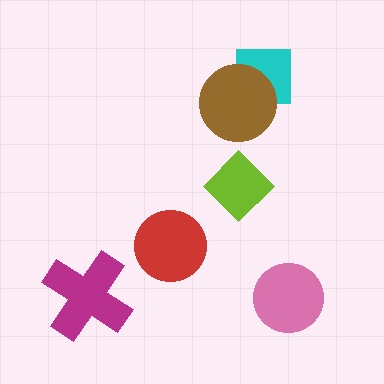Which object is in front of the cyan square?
The brown circle is in front of the cyan square.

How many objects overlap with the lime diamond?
0 objects overlap with the lime diamond.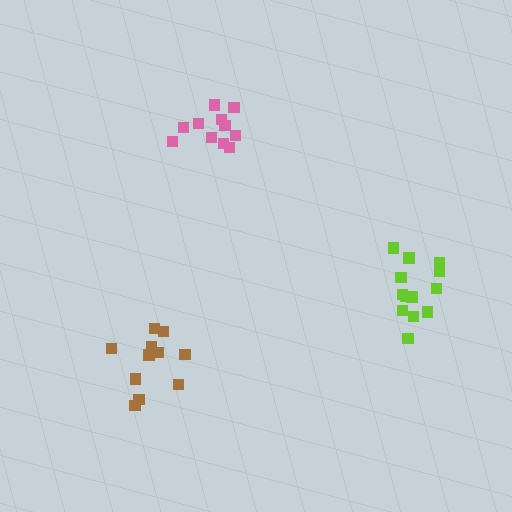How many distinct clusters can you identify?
There are 3 distinct clusters.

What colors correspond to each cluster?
The clusters are colored: pink, lime, brown.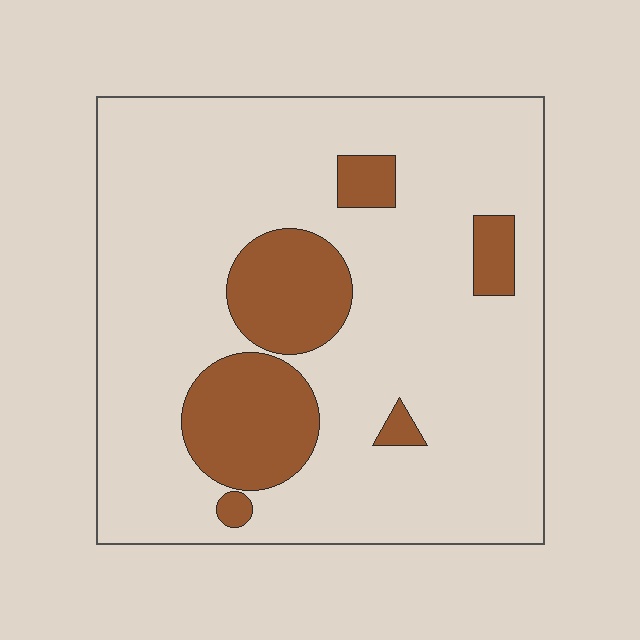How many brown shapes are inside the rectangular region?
6.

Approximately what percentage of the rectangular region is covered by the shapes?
Approximately 20%.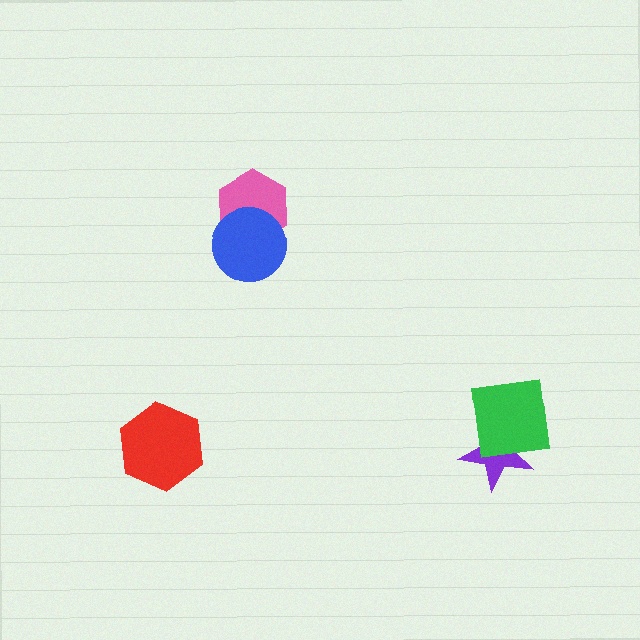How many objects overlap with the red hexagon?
0 objects overlap with the red hexagon.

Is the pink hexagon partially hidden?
Yes, it is partially covered by another shape.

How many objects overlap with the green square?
1 object overlaps with the green square.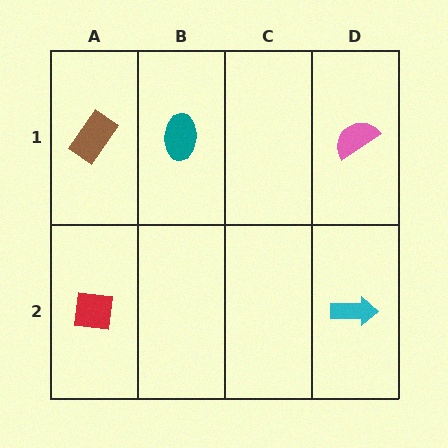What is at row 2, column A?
A red square.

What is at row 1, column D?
A pink semicircle.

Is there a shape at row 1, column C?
No, that cell is empty.